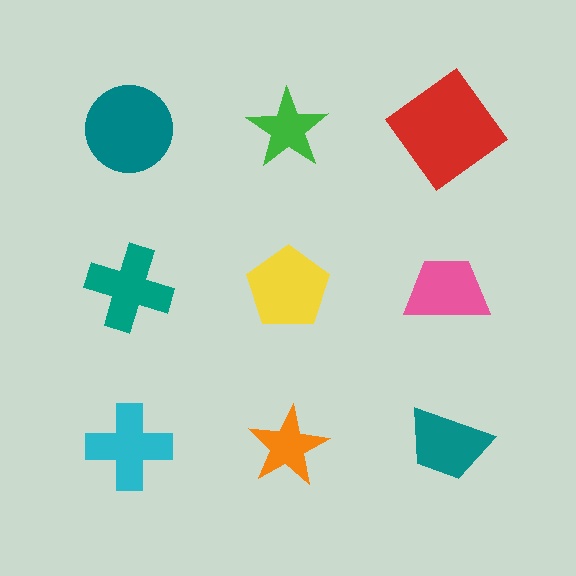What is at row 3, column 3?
A teal trapezoid.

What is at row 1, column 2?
A green star.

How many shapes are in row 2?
3 shapes.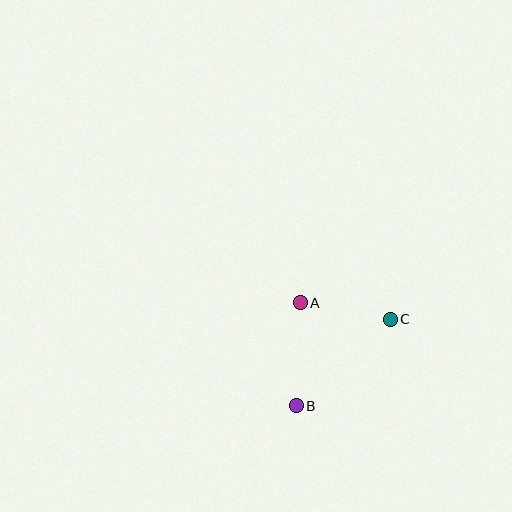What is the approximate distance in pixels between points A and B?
The distance between A and B is approximately 103 pixels.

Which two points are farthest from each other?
Points B and C are farthest from each other.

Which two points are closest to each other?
Points A and C are closest to each other.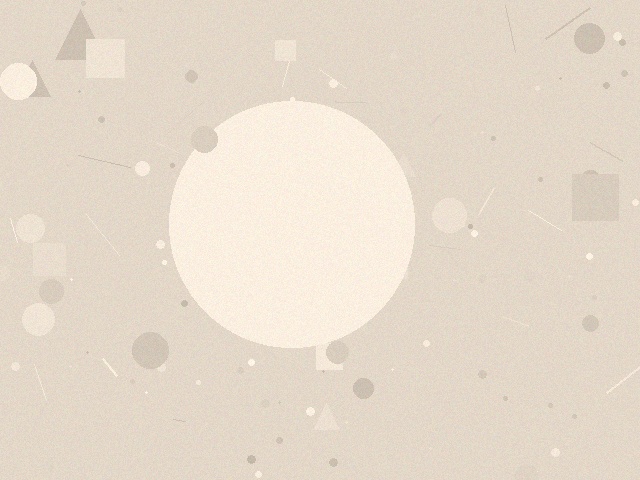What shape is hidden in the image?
A circle is hidden in the image.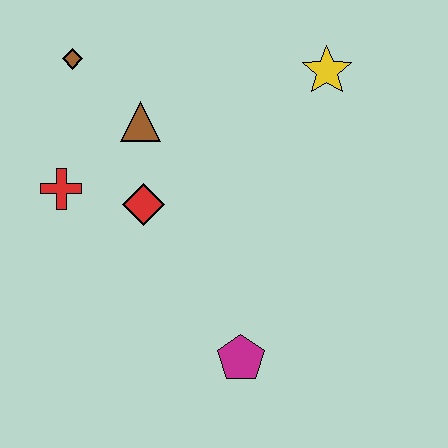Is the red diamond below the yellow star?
Yes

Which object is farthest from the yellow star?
The magenta pentagon is farthest from the yellow star.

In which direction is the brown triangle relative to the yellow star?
The brown triangle is to the left of the yellow star.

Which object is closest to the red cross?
The red diamond is closest to the red cross.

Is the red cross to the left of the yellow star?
Yes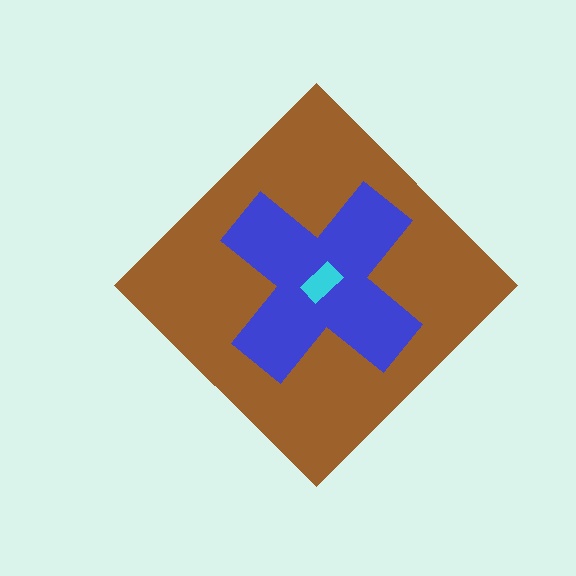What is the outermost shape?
The brown diamond.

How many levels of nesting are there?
3.